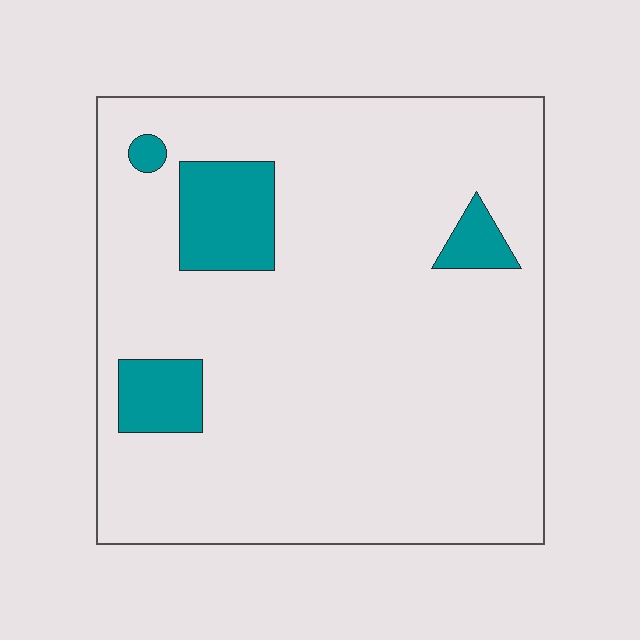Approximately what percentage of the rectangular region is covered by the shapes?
Approximately 10%.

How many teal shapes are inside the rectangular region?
4.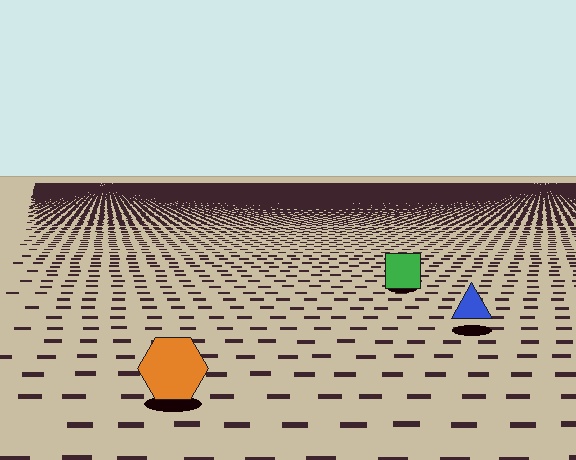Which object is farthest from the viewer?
The green square is farthest from the viewer. It appears smaller and the ground texture around it is denser.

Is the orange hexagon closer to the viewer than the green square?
Yes. The orange hexagon is closer — you can tell from the texture gradient: the ground texture is coarser near it.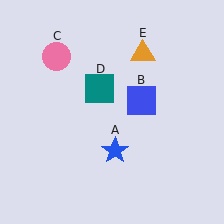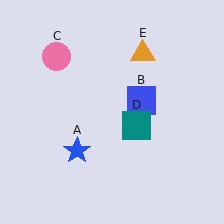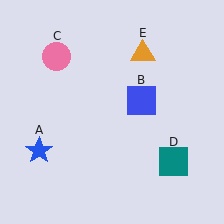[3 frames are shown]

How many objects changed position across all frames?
2 objects changed position: blue star (object A), teal square (object D).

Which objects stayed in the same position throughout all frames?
Blue square (object B) and pink circle (object C) and orange triangle (object E) remained stationary.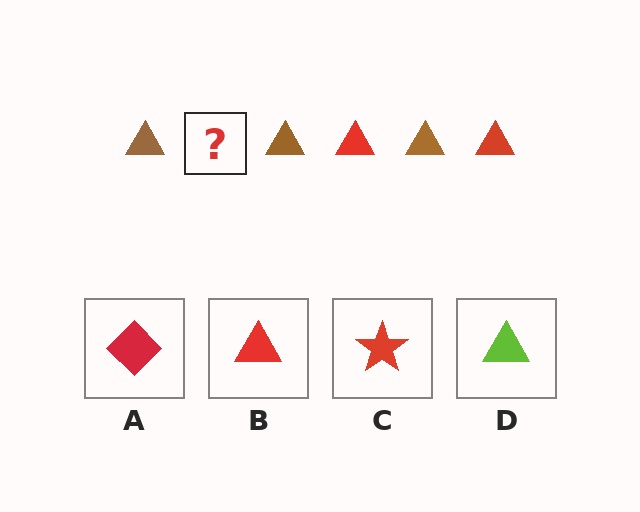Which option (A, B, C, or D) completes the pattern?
B.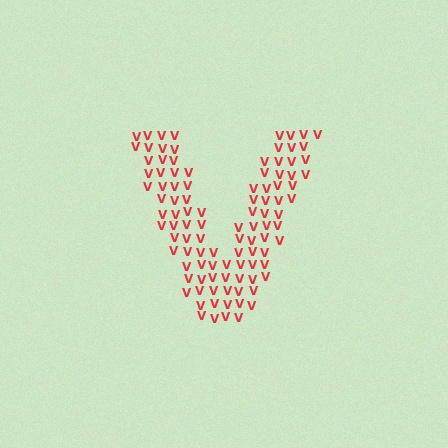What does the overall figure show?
The overall figure shows the letter V.